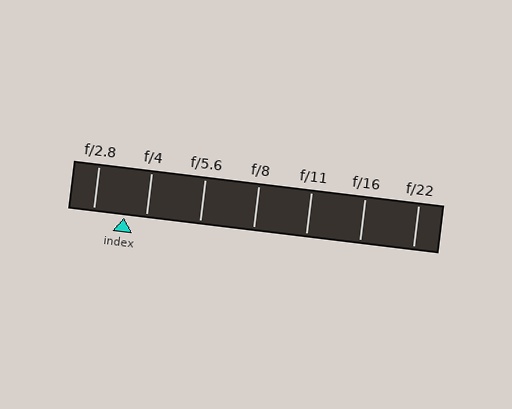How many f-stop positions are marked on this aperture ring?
There are 7 f-stop positions marked.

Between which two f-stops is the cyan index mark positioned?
The index mark is between f/2.8 and f/4.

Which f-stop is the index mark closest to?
The index mark is closest to f/4.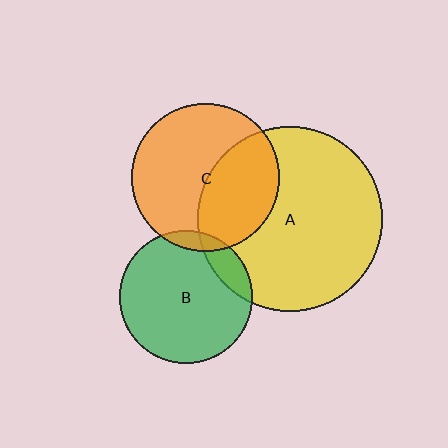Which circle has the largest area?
Circle A (yellow).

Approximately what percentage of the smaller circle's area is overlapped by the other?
Approximately 15%.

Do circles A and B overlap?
Yes.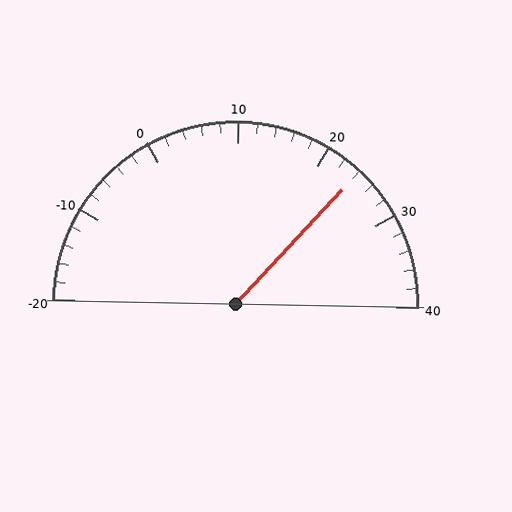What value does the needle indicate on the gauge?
The needle indicates approximately 24.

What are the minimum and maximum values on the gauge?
The gauge ranges from -20 to 40.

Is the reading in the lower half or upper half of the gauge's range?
The reading is in the upper half of the range (-20 to 40).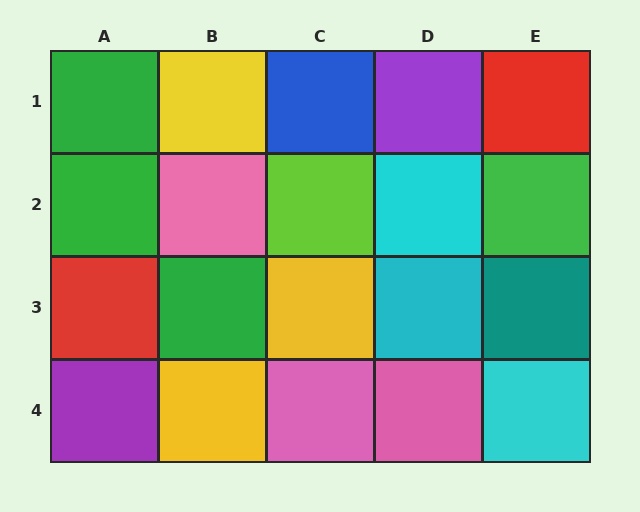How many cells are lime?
1 cell is lime.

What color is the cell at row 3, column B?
Green.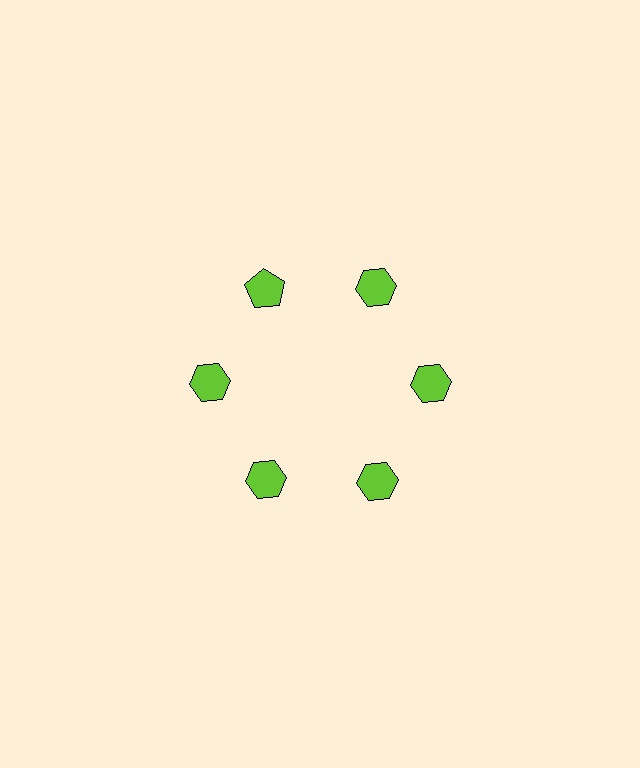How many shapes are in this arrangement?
There are 6 shapes arranged in a ring pattern.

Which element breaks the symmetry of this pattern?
The lime pentagon at roughly the 11 o'clock position breaks the symmetry. All other shapes are lime hexagons.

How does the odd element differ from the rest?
It has a different shape: pentagon instead of hexagon.